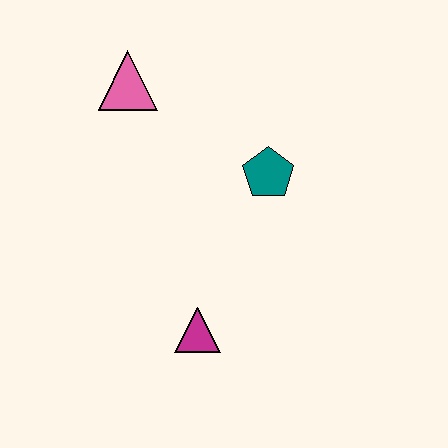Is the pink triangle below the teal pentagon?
No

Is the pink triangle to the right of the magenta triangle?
No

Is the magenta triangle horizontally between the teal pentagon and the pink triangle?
Yes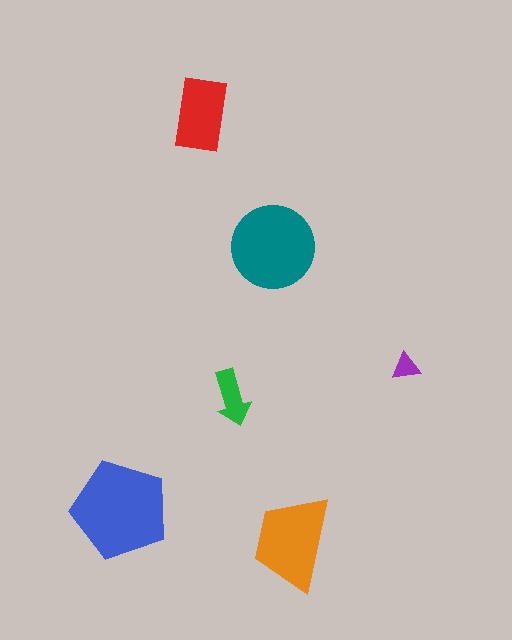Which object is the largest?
The blue pentagon.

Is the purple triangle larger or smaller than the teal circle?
Smaller.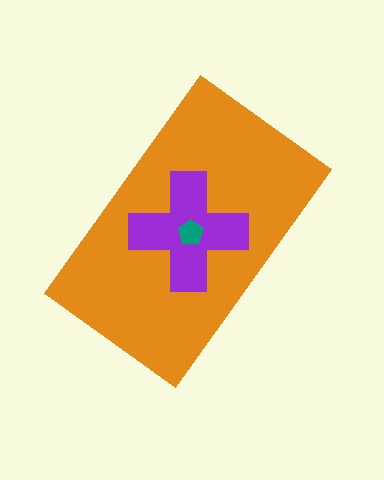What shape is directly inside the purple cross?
The teal pentagon.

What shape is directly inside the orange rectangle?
The purple cross.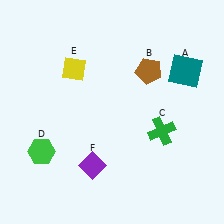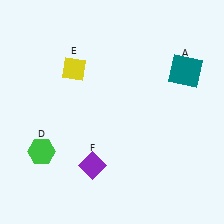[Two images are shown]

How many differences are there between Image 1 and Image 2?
There are 2 differences between the two images.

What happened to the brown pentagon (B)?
The brown pentagon (B) was removed in Image 2. It was in the top-right area of Image 1.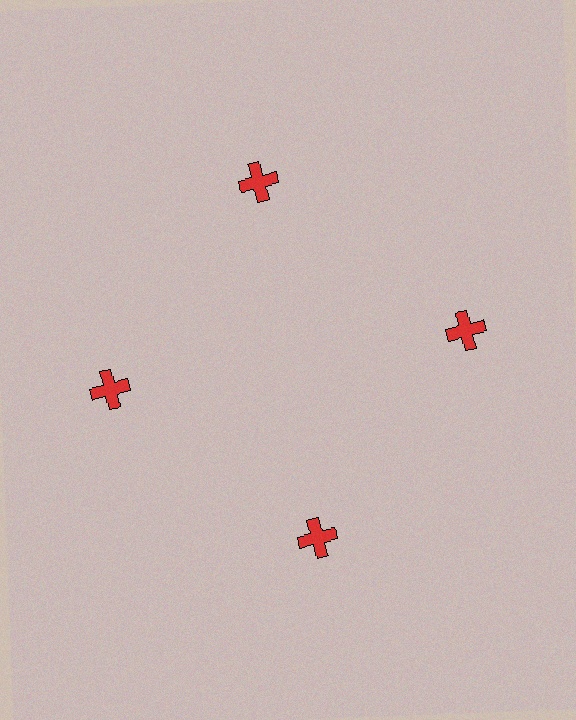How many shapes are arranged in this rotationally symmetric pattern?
There are 4 shapes, arranged in 4 groups of 1.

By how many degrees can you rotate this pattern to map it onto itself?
The pattern maps onto itself every 90 degrees of rotation.